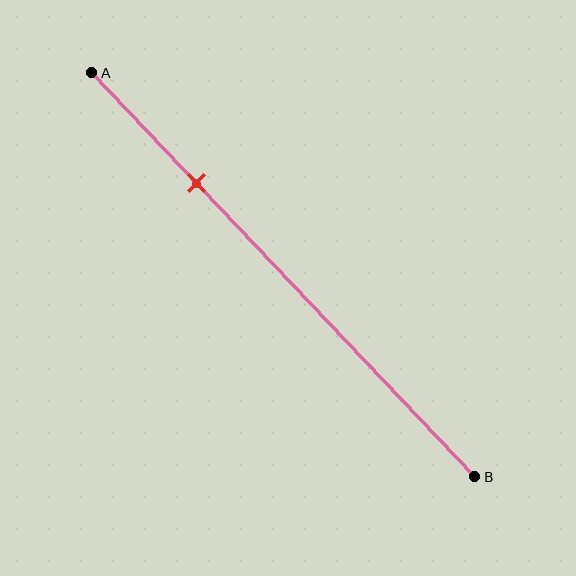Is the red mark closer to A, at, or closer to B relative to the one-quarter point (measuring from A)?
The red mark is approximately at the one-quarter point of segment AB.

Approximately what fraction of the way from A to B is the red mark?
The red mark is approximately 25% of the way from A to B.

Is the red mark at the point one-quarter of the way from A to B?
Yes, the mark is approximately at the one-quarter point.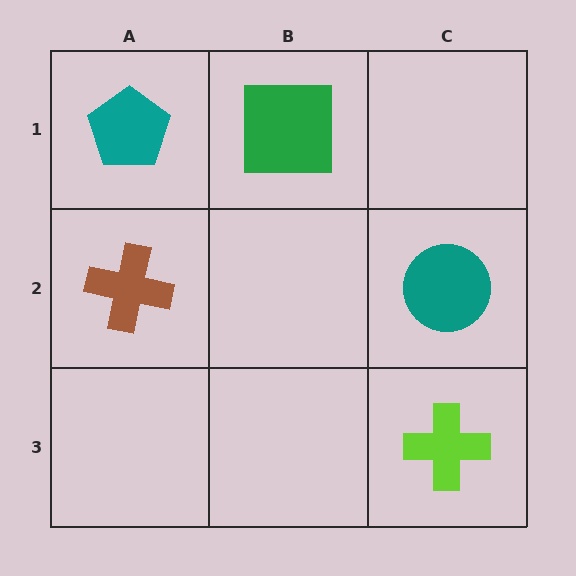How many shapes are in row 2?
2 shapes.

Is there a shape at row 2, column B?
No, that cell is empty.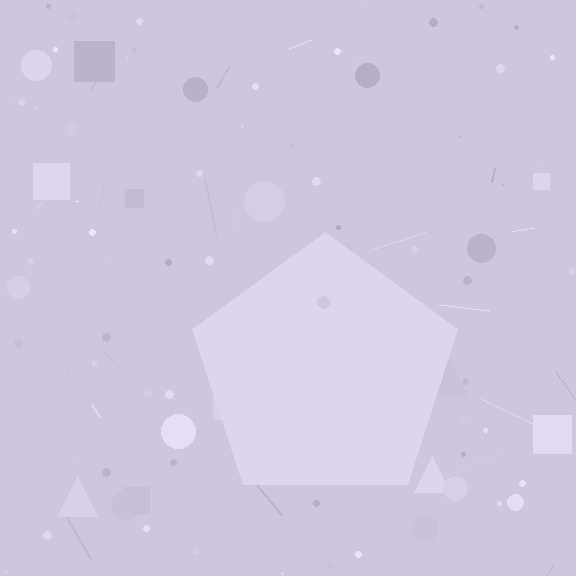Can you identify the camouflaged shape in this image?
The camouflaged shape is a pentagon.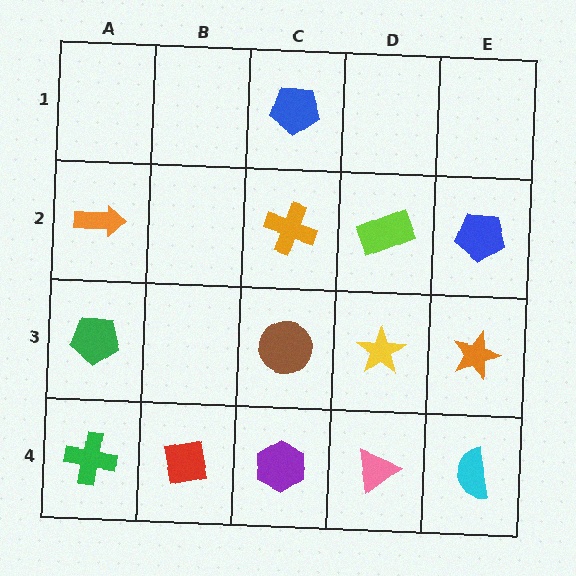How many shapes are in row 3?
4 shapes.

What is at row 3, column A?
A green pentagon.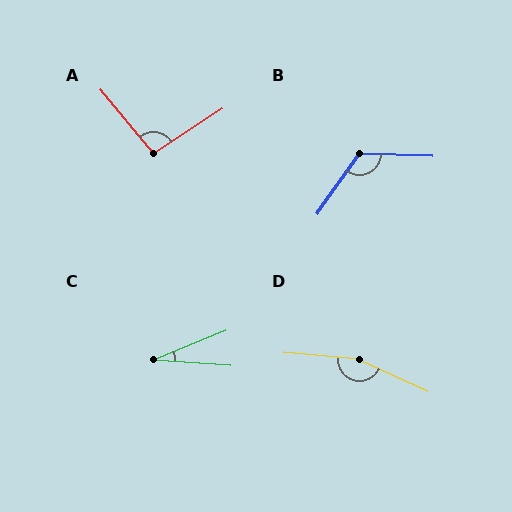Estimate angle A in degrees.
Approximately 97 degrees.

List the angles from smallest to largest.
C (27°), A (97°), B (123°), D (160°).